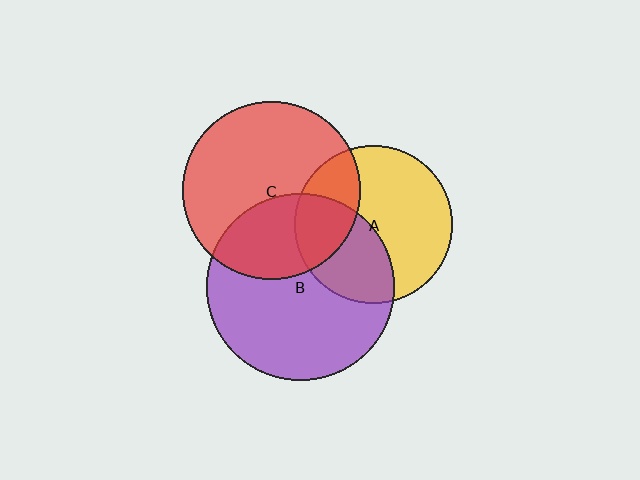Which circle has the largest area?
Circle B (purple).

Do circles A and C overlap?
Yes.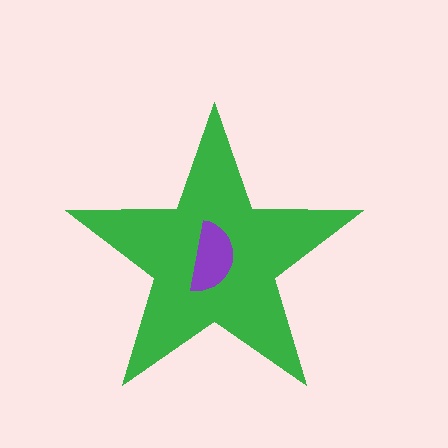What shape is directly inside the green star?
The purple semicircle.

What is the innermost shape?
The purple semicircle.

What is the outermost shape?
The green star.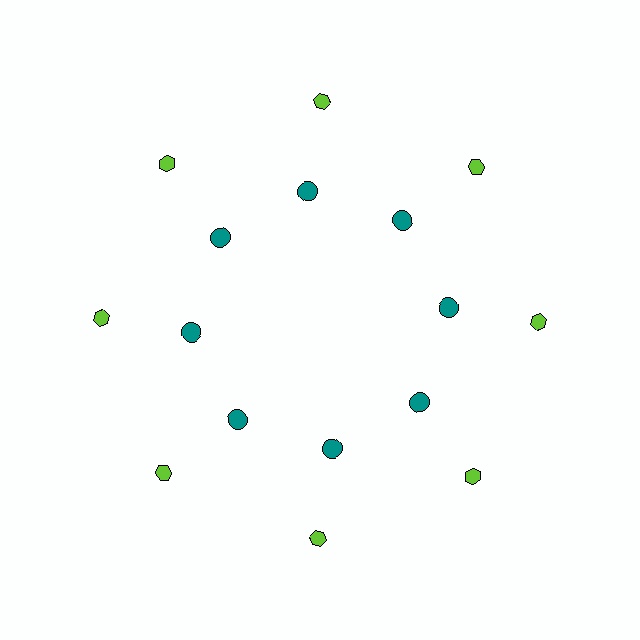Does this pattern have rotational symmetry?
Yes, this pattern has 8-fold rotational symmetry. It looks the same after rotating 45 degrees around the center.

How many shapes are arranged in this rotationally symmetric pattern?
There are 16 shapes, arranged in 8 groups of 2.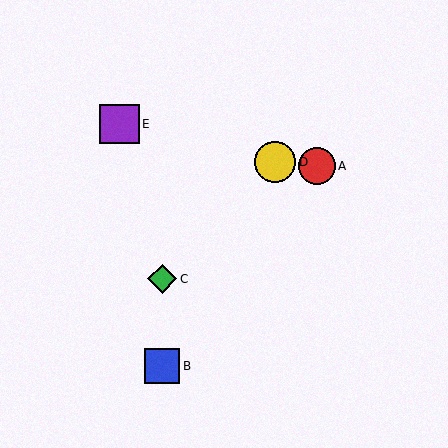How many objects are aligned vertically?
2 objects (B, C) are aligned vertically.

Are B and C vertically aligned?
Yes, both are at x≈162.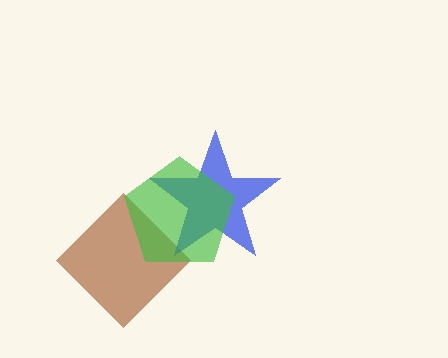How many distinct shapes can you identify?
There are 3 distinct shapes: a brown diamond, a blue star, a green pentagon.